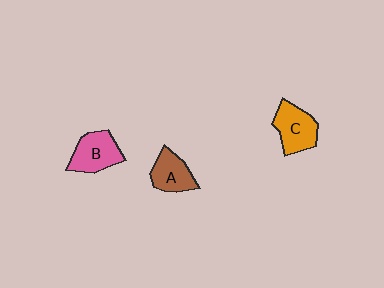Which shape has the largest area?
Shape C (orange).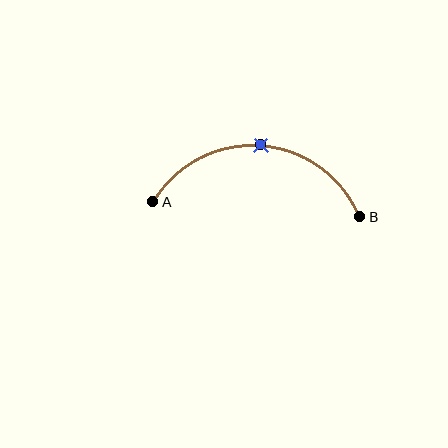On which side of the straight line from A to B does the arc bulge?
The arc bulges above the straight line connecting A and B.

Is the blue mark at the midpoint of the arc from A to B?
Yes. The blue mark lies on the arc at equal arc-length from both A and B — it is the arc midpoint.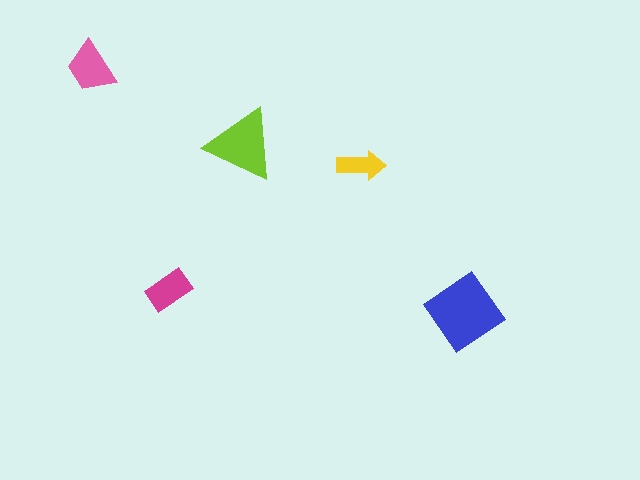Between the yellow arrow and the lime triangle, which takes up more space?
The lime triangle.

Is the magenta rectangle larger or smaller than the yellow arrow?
Larger.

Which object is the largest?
The blue diamond.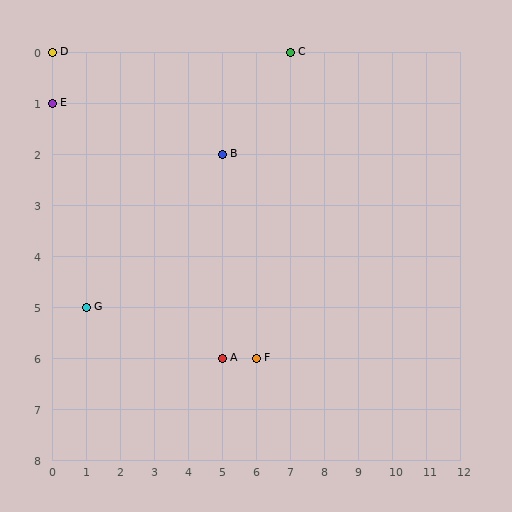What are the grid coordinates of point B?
Point B is at grid coordinates (5, 2).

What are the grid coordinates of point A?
Point A is at grid coordinates (5, 6).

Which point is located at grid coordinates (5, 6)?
Point A is at (5, 6).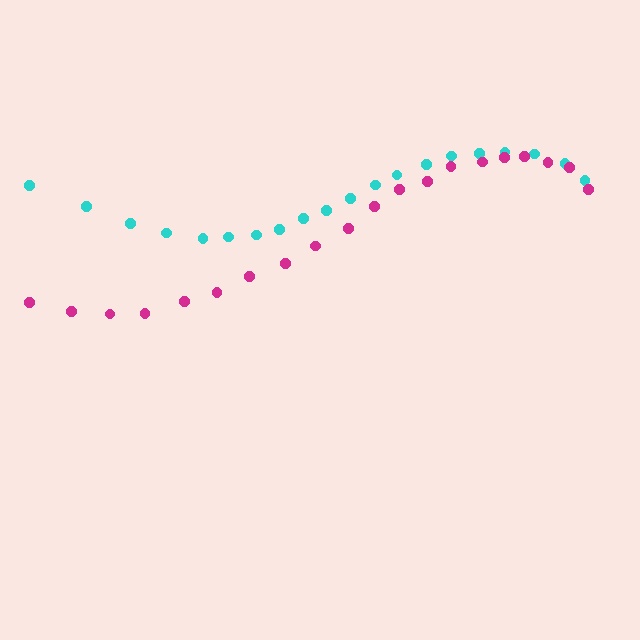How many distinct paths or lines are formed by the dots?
There are 2 distinct paths.